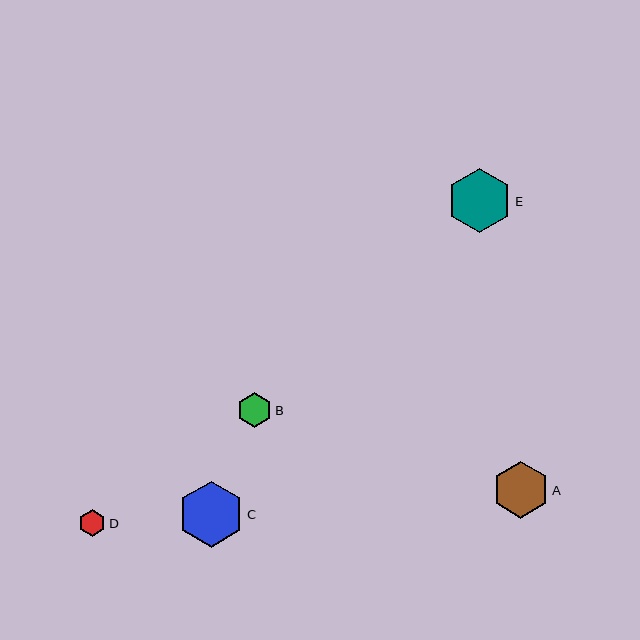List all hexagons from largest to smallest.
From largest to smallest: C, E, A, B, D.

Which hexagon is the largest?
Hexagon C is the largest with a size of approximately 66 pixels.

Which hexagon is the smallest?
Hexagon D is the smallest with a size of approximately 27 pixels.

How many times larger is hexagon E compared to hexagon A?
Hexagon E is approximately 1.1 times the size of hexagon A.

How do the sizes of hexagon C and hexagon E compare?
Hexagon C and hexagon E are approximately the same size.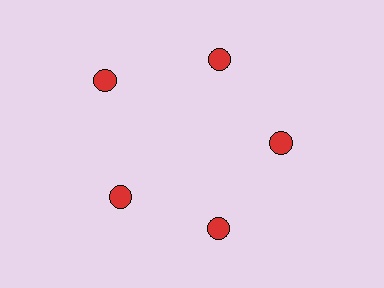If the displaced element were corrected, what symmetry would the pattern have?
It would have 5-fold rotational symmetry — the pattern would map onto itself every 72 degrees.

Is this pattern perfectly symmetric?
No. The 5 red circles are arranged in a ring, but one element near the 10 o'clock position is pushed outward from the center, breaking the 5-fold rotational symmetry.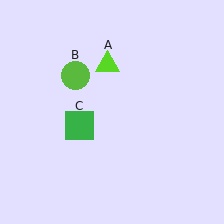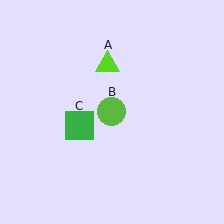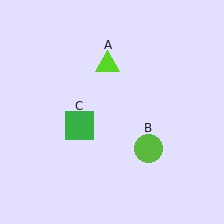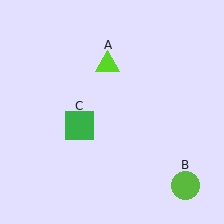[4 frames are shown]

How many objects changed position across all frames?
1 object changed position: lime circle (object B).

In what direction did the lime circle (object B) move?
The lime circle (object B) moved down and to the right.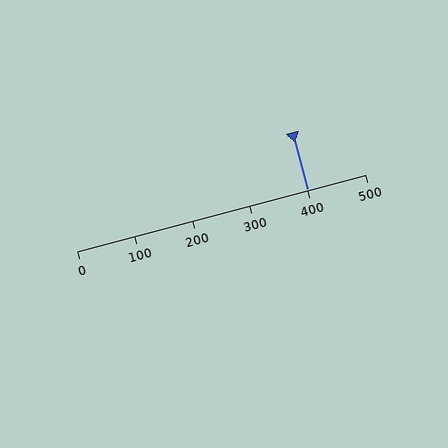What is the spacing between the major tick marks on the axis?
The major ticks are spaced 100 apart.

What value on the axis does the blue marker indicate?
The marker indicates approximately 400.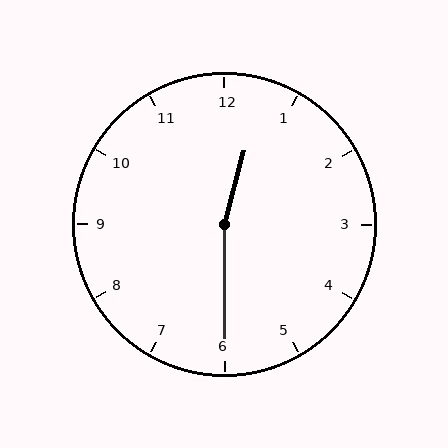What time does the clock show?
12:30.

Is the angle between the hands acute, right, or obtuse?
It is obtuse.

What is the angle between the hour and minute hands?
Approximately 165 degrees.